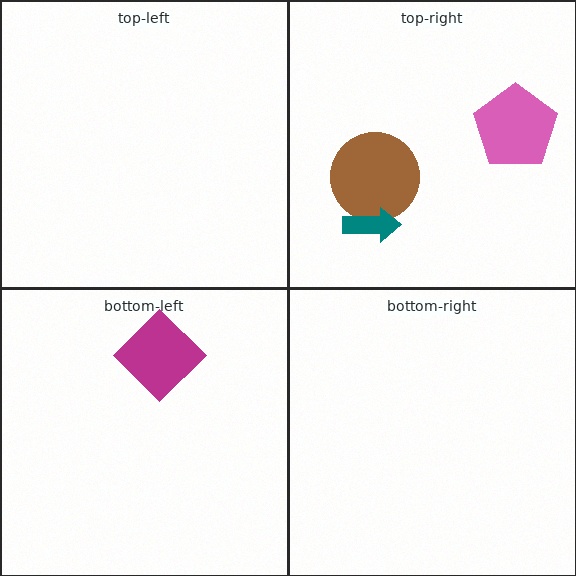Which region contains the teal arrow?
The top-right region.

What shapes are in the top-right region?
The brown circle, the pink pentagon, the teal arrow.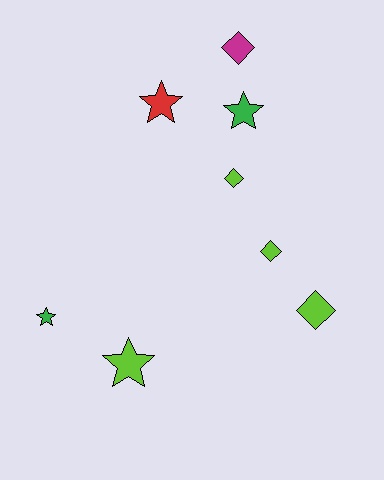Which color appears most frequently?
Lime, with 4 objects.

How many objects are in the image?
There are 8 objects.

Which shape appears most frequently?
Diamond, with 4 objects.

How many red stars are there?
There is 1 red star.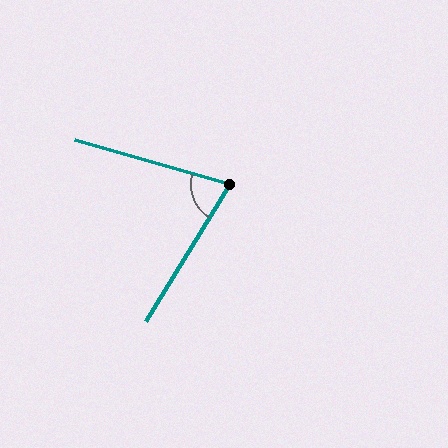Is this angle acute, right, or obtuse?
It is acute.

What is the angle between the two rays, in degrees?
Approximately 74 degrees.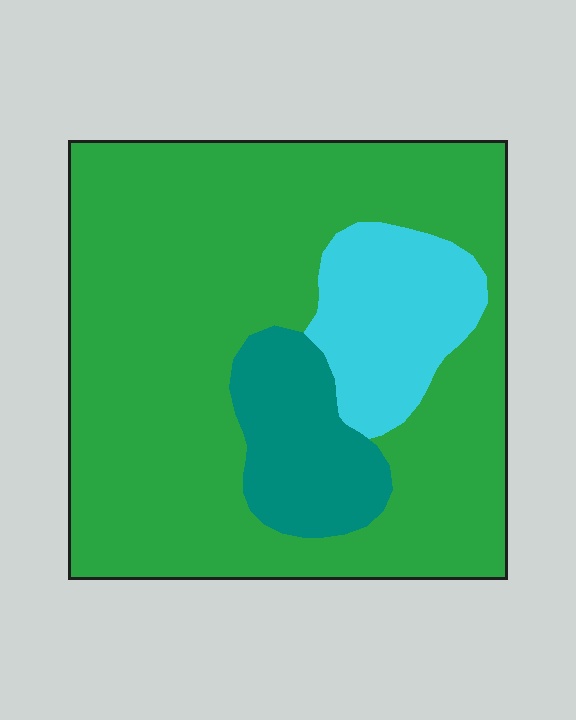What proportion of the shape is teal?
Teal covers 12% of the shape.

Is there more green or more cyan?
Green.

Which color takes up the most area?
Green, at roughly 75%.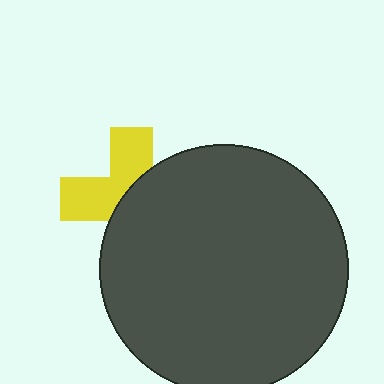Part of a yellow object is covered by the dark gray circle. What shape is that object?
It is a cross.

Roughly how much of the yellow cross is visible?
About half of it is visible (roughly 45%).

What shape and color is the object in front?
The object in front is a dark gray circle.